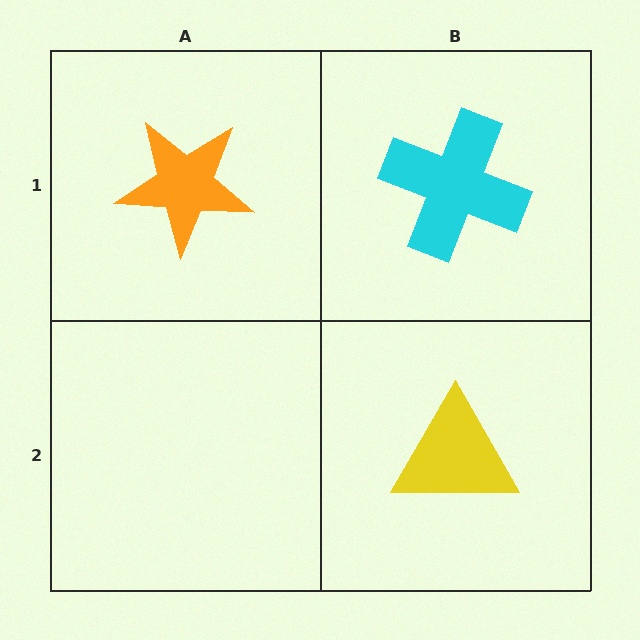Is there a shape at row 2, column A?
No, that cell is empty.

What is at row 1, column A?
An orange star.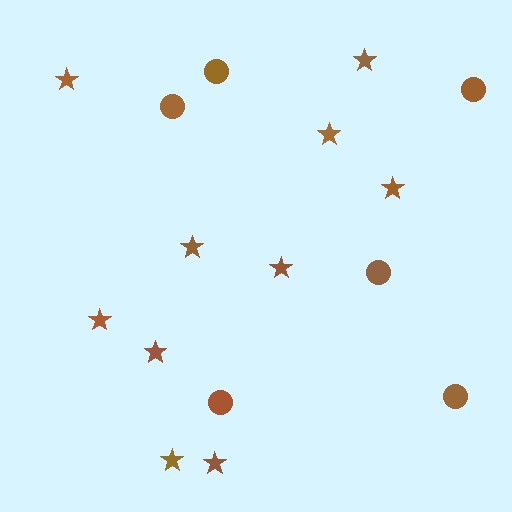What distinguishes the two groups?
There are 2 groups: one group of stars (10) and one group of circles (6).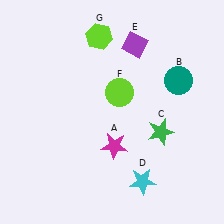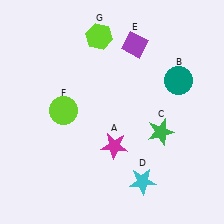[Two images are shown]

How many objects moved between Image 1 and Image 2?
1 object moved between the two images.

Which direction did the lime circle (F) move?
The lime circle (F) moved left.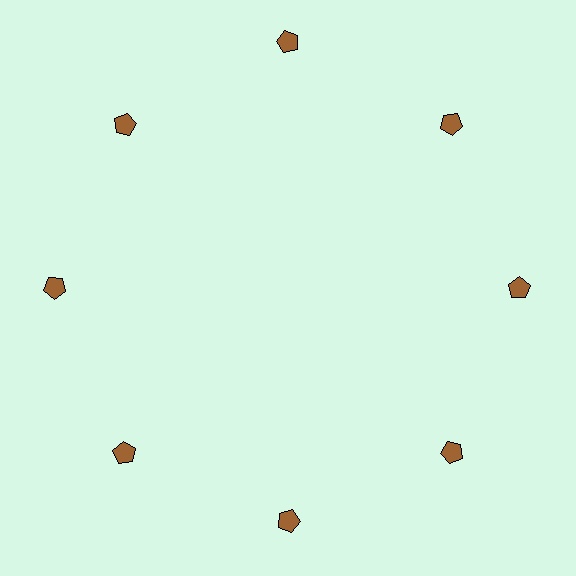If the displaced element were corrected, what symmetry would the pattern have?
It would have 8-fold rotational symmetry — the pattern would map onto itself every 45 degrees.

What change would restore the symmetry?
The symmetry would be restored by moving it inward, back onto the ring so that all 8 pentagons sit at equal angles and equal distance from the center.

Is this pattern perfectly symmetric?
No. The 8 brown pentagons are arranged in a ring, but one element near the 12 o'clock position is pushed outward from the center, breaking the 8-fold rotational symmetry.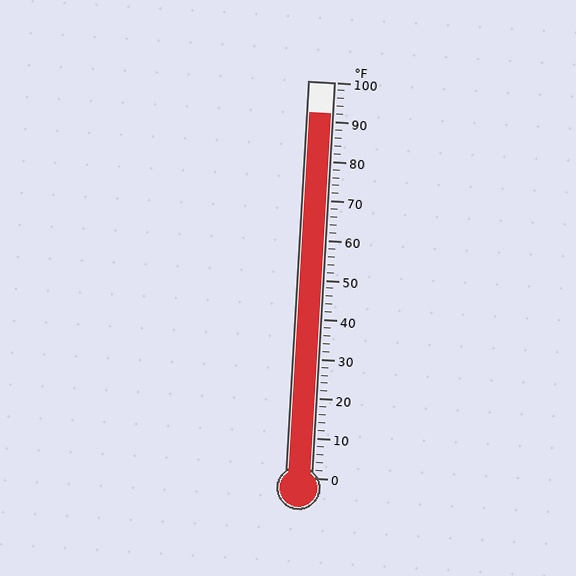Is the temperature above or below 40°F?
The temperature is above 40°F.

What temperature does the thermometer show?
The thermometer shows approximately 92°F.